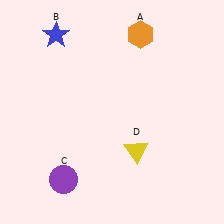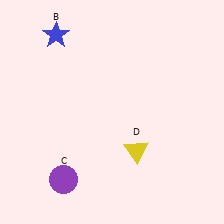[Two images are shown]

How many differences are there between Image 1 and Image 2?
There is 1 difference between the two images.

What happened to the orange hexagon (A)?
The orange hexagon (A) was removed in Image 2. It was in the top-right area of Image 1.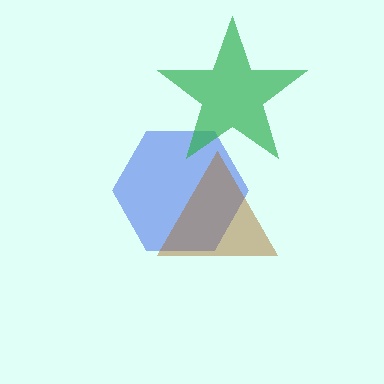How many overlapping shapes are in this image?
There are 3 overlapping shapes in the image.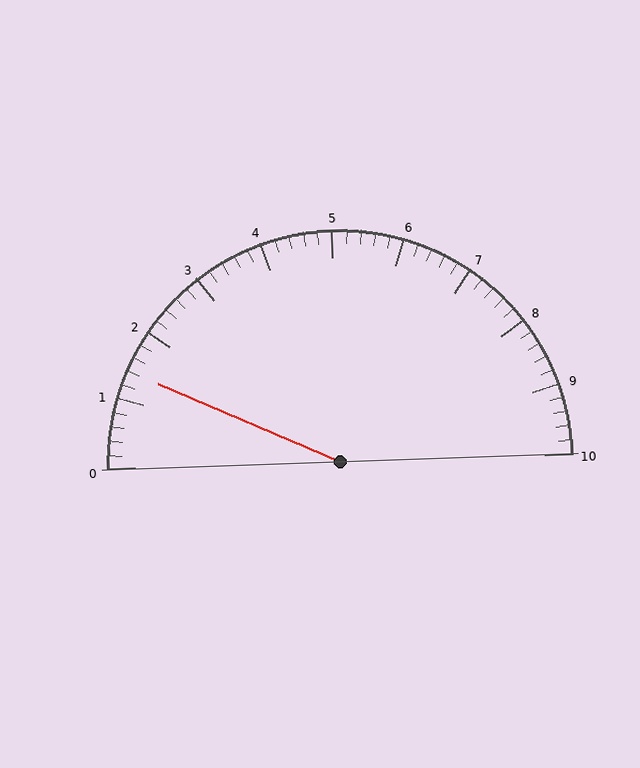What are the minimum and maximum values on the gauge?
The gauge ranges from 0 to 10.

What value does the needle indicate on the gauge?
The needle indicates approximately 1.4.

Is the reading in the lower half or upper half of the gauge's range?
The reading is in the lower half of the range (0 to 10).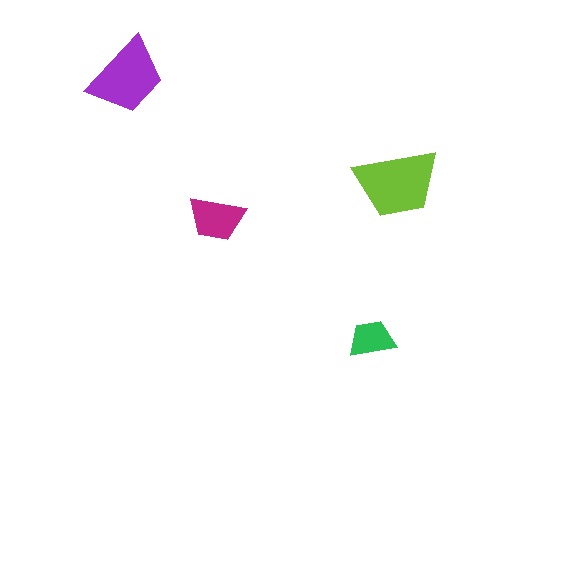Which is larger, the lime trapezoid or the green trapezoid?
The lime one.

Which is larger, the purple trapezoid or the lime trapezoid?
The lime one.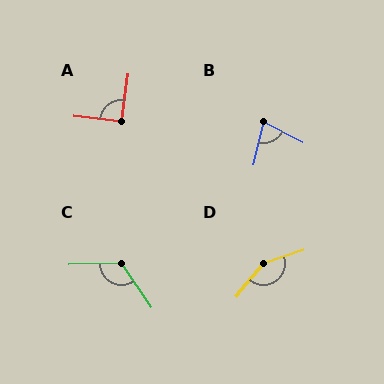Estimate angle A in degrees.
Approximately 91 degrees.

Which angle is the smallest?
B, at approximately 76 degrees.